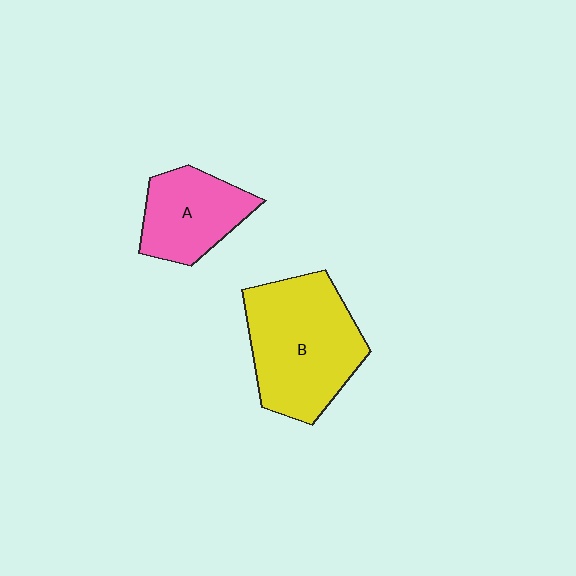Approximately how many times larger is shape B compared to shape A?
Approximately 1.7 times.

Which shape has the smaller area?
Shape A (pink).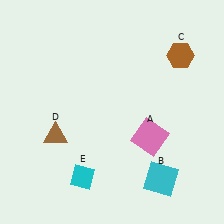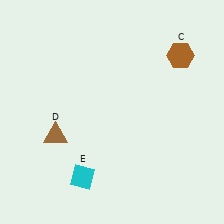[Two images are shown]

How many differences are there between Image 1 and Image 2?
There are 2 differences between the two images.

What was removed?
The pink square (A), the cyan square (B) were removed in Image 2.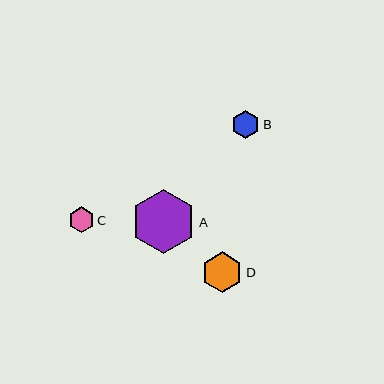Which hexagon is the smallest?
Hexagon C is the smallest with a size of approximately 26 pixels.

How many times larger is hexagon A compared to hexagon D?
Hexagon A is approximately 1.6 times the size of hexagon D.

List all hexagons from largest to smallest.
From largest to smallest: A, D, B, C.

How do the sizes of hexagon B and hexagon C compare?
Hexagon B and hexagon C are approximately the same size.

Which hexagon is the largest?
Hexagon A is the largest with a size of approximately 64 pixels.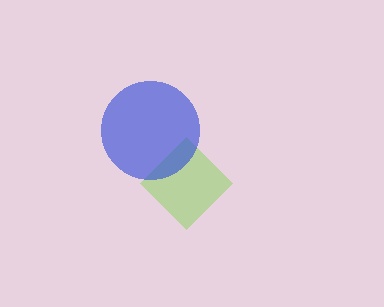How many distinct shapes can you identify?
There are 2 distinct shapes: a lime diamond, a blue circle.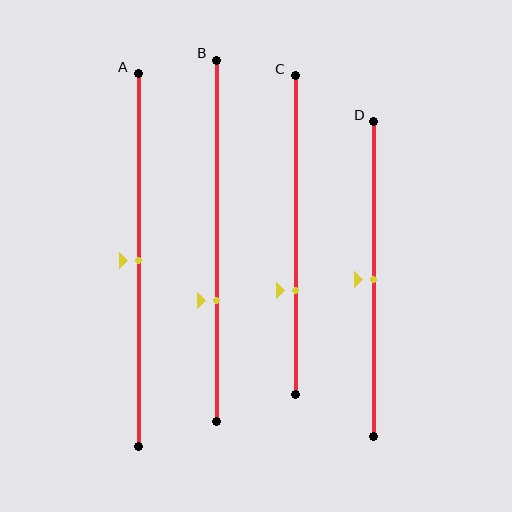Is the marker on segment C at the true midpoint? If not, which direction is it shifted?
No, the marker on segment C is shifted downward by about 17% of the segment length.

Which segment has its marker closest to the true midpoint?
Segment A has its marker closest to the true midpoint.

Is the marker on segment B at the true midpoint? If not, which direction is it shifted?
No, the marker on segment B is shifted downward by about 16% of the segment length.